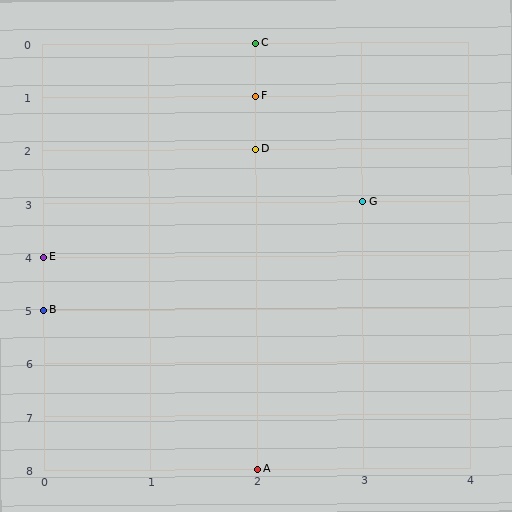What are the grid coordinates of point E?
Point E is at grid coordinates (0, 4).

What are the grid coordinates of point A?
Point A is at grid coordinates (2, 8).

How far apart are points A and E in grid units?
Points A and E are 2 columns and 4 rows apart (about 4.5 grid units diagonally).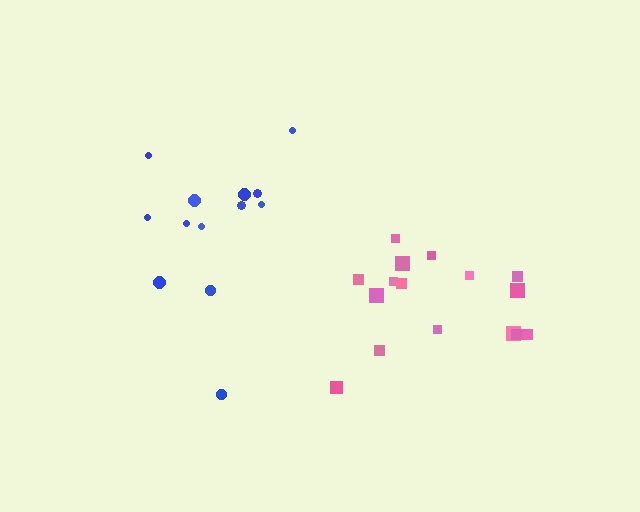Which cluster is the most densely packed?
Pink.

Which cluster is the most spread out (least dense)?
Blue.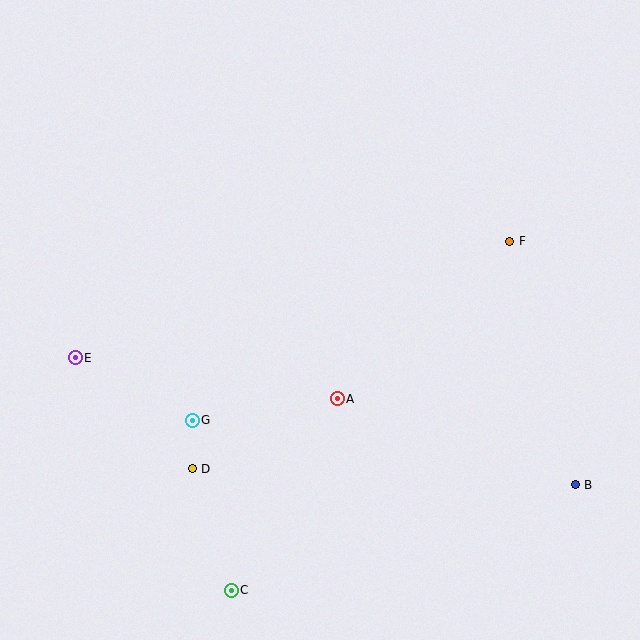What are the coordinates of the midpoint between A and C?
The midpoint between A and C is at (284, 495).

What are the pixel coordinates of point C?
Point C is at (231, 590).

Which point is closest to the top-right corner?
Point F is closest to the top-right corner.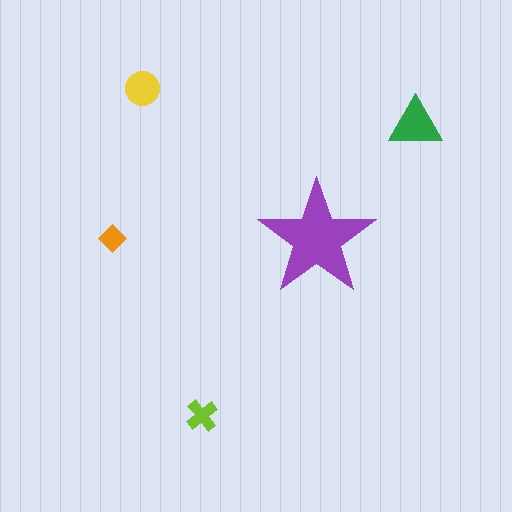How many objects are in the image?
There are 5 objects in the image.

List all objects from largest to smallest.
The purple star, the green triangle, the yellow circle, the lime cross, the orange diamond.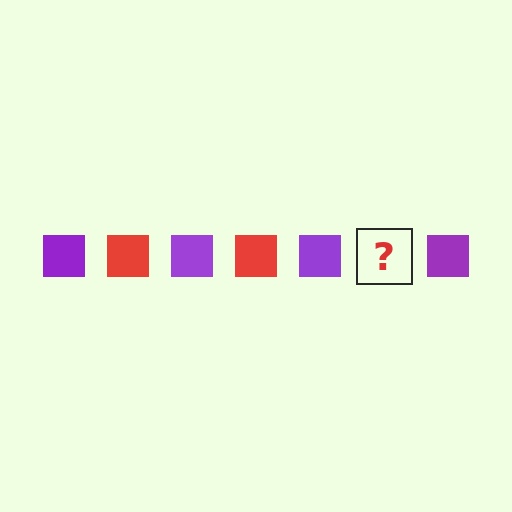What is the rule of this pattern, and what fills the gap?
The rule is that the pattern cycles through purple, red squares. The gap should be filled with a red square.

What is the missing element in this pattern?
The missing element is a red square.